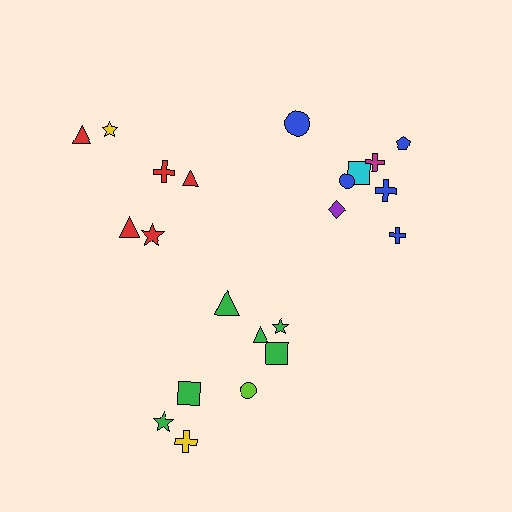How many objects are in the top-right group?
There are 8 objects.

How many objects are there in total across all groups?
There are 22 objects.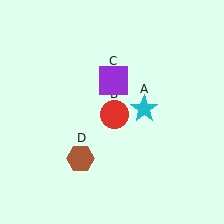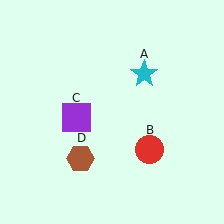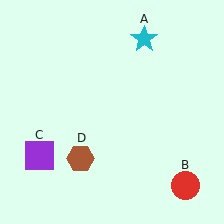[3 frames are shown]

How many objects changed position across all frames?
3 objects changed position: cyan star (object A), red circle (object B), purple square (object C).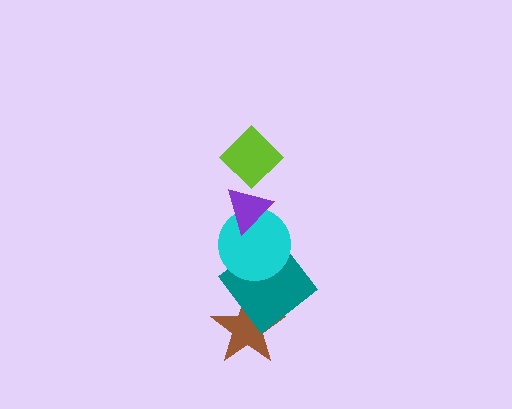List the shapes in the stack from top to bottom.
From top to bottom: the lime diamond, the purple triangle, the cyan circle, the teal diamond, the brown star.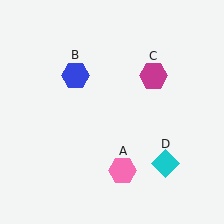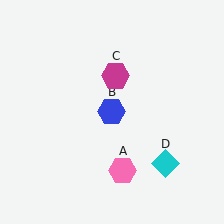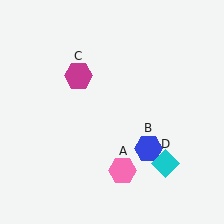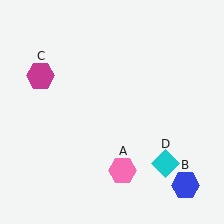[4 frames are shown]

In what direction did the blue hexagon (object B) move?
The blue hexagon (object B) moved down and to the right.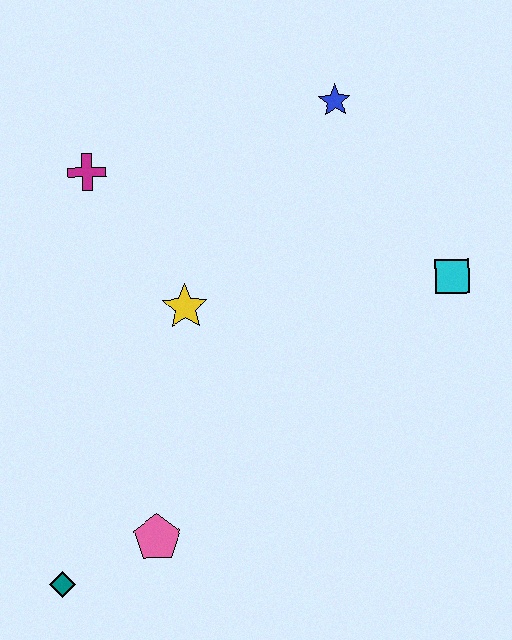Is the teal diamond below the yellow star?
Yes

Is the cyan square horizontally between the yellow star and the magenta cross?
No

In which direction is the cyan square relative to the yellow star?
The cyan square is to the right of the yellow star.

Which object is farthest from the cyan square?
The teal diamond is farthest from the cyan square.